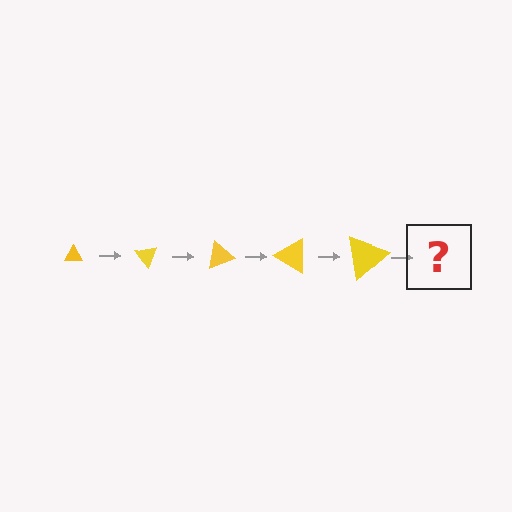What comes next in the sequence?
The next element should be a triangle, larger than the previous one and rotated 250 degrees from the start.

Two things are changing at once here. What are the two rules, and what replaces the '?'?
The two rules are that the triangle grows larger each step and it rotates 50 degrees each step. The '?' should be a triangle, larger than the previous one and rotated 250 degrees from the start.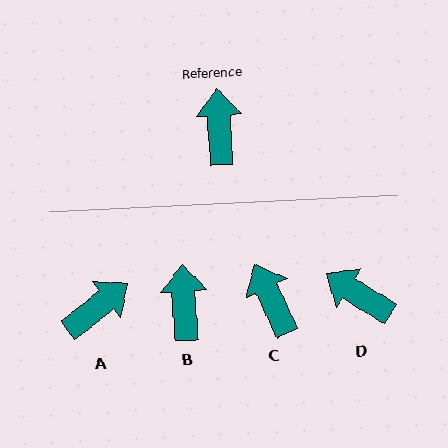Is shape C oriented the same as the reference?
No, it is off by about 22 degrees.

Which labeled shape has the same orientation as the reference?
B.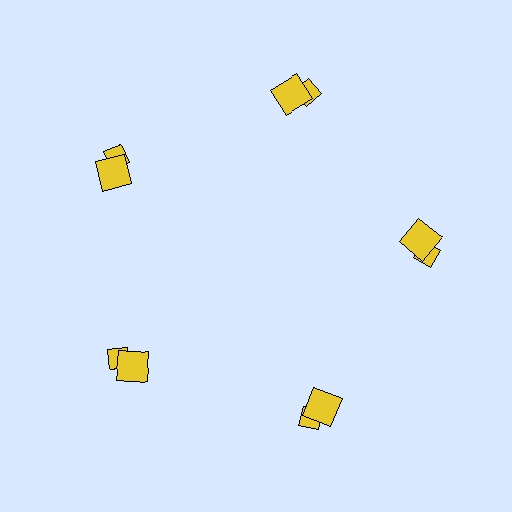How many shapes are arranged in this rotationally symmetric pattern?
There are 10 shapes, arranged in 5 groups of 2.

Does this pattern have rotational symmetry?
Yes, this pattern has 5-fold rotational symmetry. It looks the same after rotating 72 degrees around the center.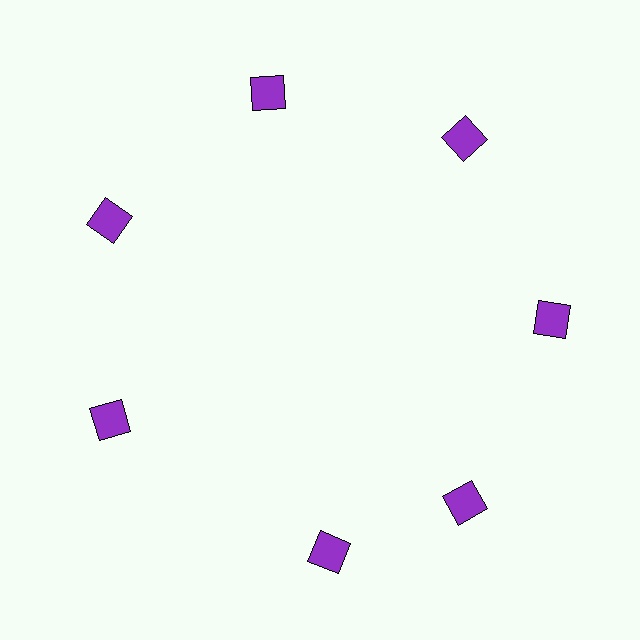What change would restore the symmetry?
The symmetry would be restored by rotating it back into even spacing with its neighbors so that all 7 squares sit at equal angles and equal distance from the center.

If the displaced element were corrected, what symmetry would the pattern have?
It would have 7-fold rotational symmetry — the pattern would map onto itself every 51 degrees.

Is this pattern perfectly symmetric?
No. The 7 purple squares are arranged in a ring, but one element near the 6 o'clock position is rotated out of alignment along the ring, breaking the 7-fold rotational symmetry.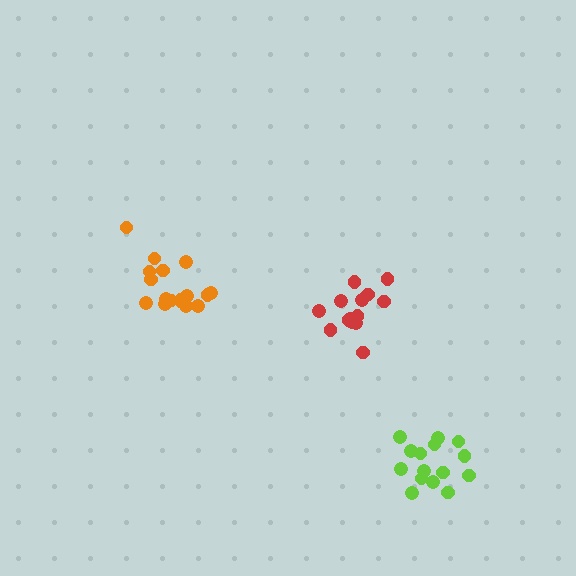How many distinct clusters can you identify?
There are 3 distinct clusters.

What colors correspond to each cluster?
The clusters are colored: orange, red, lime.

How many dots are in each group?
Group 1: 17 dots, Group 2: 14 dots, Group 3: 15 dots (46 total).